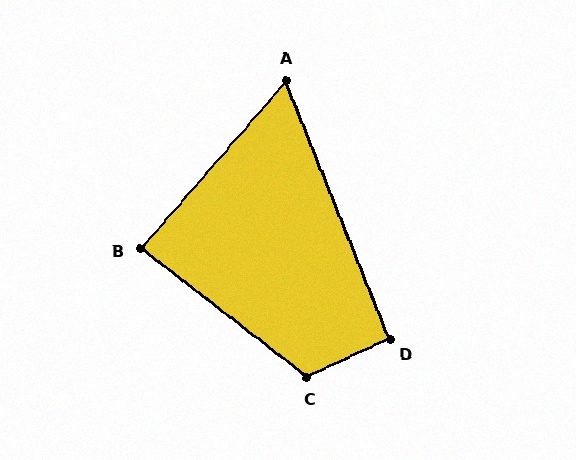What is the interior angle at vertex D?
Approximately 93 degrees (approximately right).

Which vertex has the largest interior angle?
C, at approximately 117 degrees.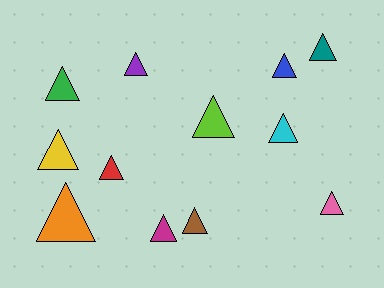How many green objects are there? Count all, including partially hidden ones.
There is 1 green object.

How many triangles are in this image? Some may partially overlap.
There are 12 triangles.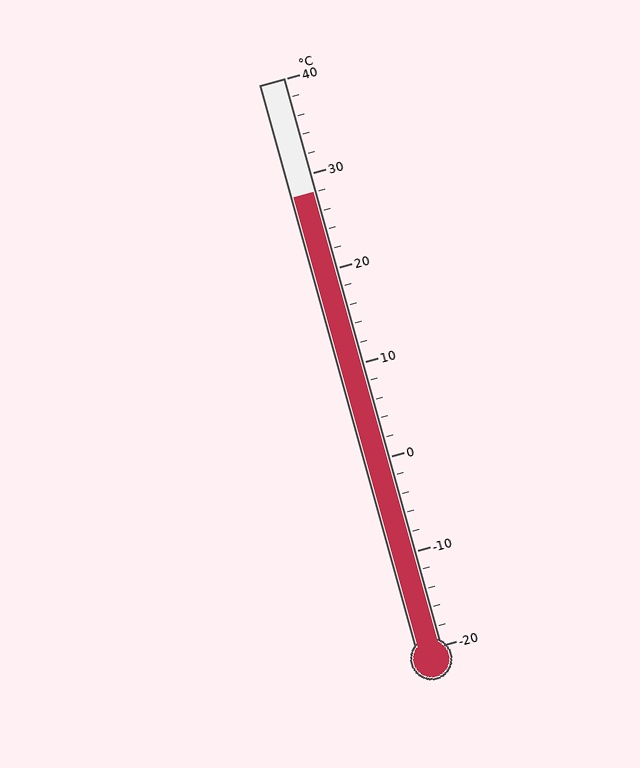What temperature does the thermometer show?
The thermometer shows approximately 28°C.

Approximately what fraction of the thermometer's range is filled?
The thermometer is filled to approximately 80% of its range.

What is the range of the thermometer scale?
The thermometer scale ranges from -20°C to 40°C.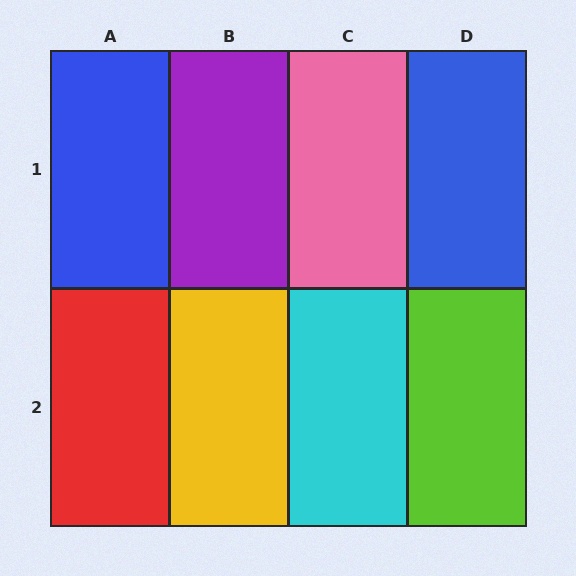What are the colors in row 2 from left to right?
Red, yellow, cyan, lime.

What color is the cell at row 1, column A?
Blue.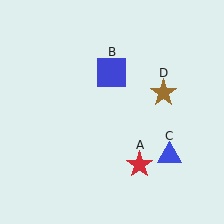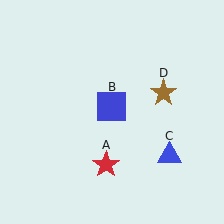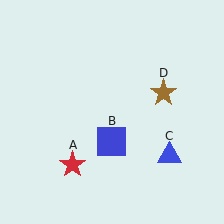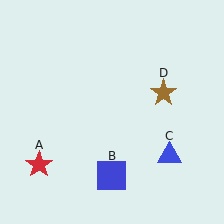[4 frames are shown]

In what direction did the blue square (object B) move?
The blue square (object B) moved down.